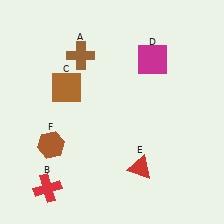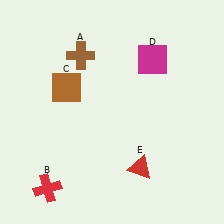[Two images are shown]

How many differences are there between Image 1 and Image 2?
There is 1 difference between the two images.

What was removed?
The brown hexagon (F) was removed in Image 2.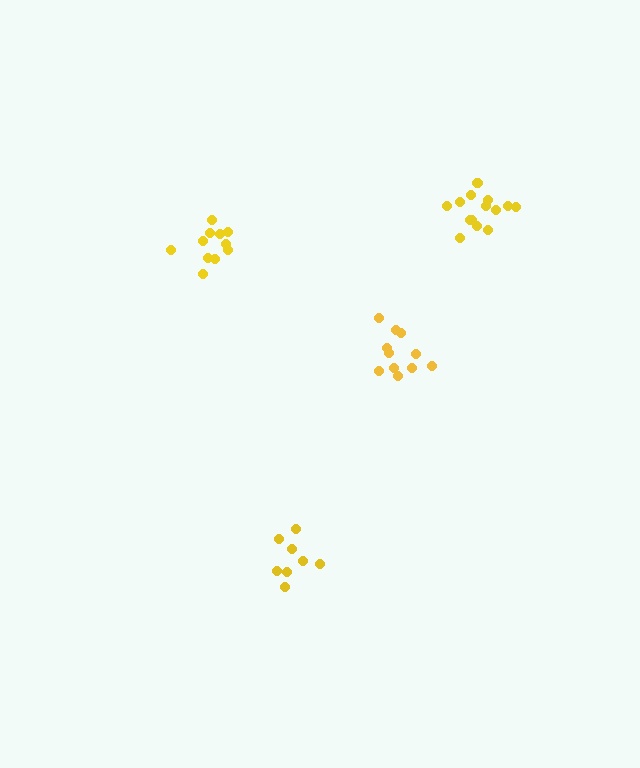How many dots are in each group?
Group 1: 11 dots, Group 2: 11 dots, Group 3: 14 dots, Group 4: 8 dots (44 total).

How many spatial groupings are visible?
There are 4 spatial groupings.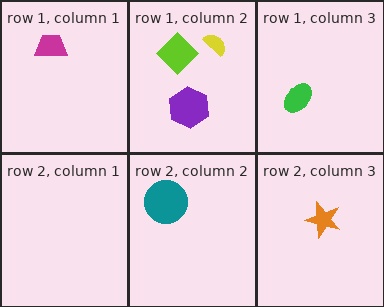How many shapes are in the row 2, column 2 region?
1.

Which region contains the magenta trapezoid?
The row 1, column 1 region.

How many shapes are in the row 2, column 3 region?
1.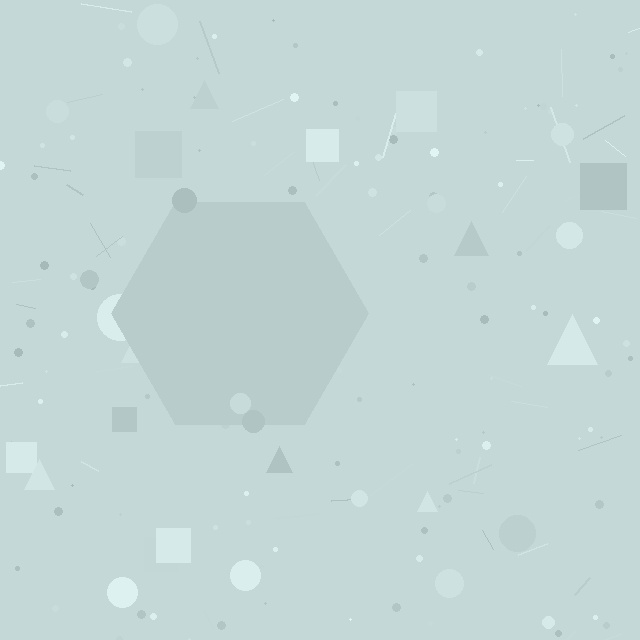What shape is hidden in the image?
A hexagon is hidden in the image.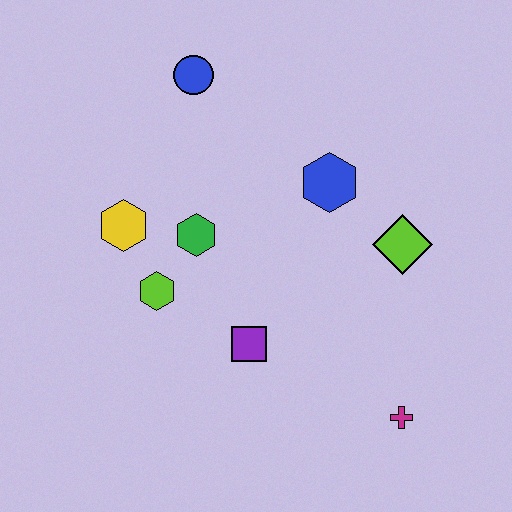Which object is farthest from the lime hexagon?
The magenta cross is farthest from the lime hexagon.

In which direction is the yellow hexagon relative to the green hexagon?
The yellow hexagon is to the left of the green hexagon.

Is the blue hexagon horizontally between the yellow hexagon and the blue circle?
No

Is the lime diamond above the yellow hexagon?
No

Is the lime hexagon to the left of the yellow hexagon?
No